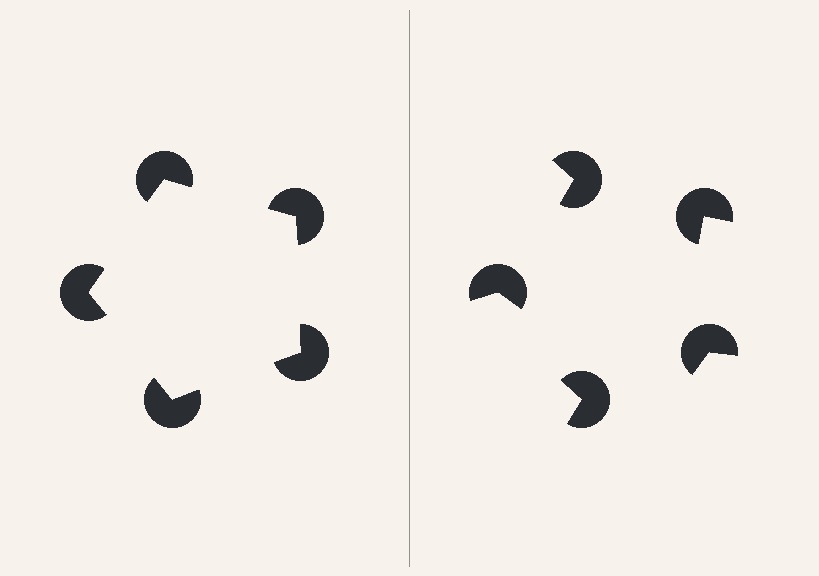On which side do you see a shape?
An illusory pentagon appears on the left side. On the right side the wedge cuts are rotated, so no coherent shape forms.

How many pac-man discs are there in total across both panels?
10 — 5 on each side.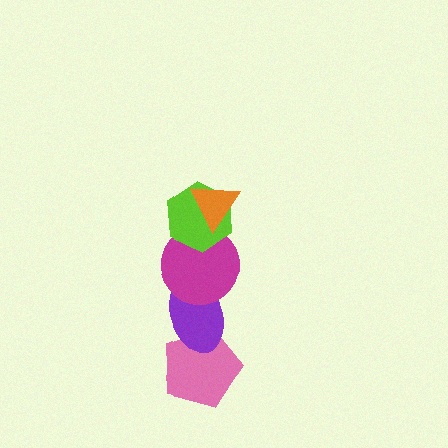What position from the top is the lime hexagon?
The lime hexagon is 2nd from the top.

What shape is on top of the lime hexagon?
The orange triangle is on top of the lime hexagon.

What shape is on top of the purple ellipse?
The magenta circle is on top of the purple ellipse.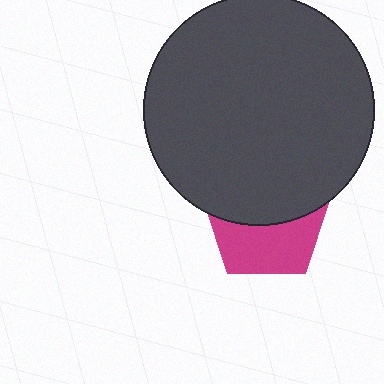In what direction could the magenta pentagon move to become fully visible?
The magenta pentagon could move down. That would shift it out from behind the dark gray circle entirely.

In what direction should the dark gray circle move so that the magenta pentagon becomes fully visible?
The dark gray circle should move up. That is the shortest direction to clear the overlap and leave the magenta pentagon fully visible.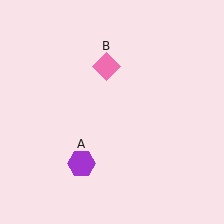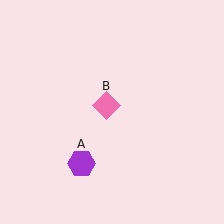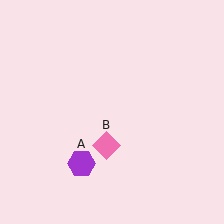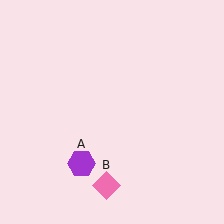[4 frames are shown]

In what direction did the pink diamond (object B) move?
The pink diamond (object B) moved down.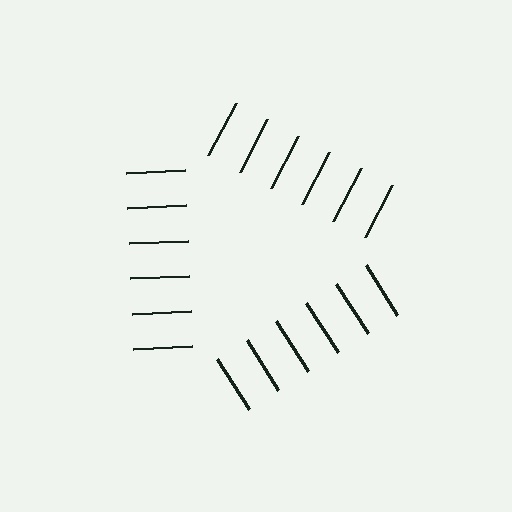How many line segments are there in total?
18 — 6 along each of the 3 edges.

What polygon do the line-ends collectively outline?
An illusory triangle — the line segments terminate on its edges but no continuous stroke is drawn.